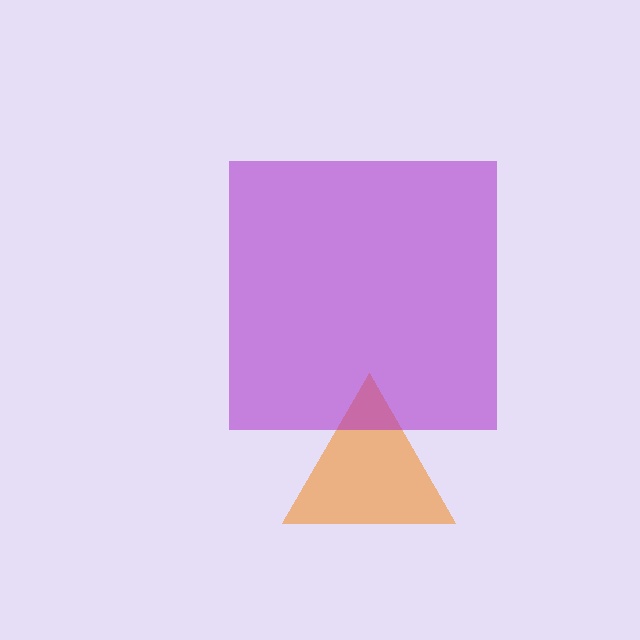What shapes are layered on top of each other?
The layered shapes are: an orange triangle, a purple square.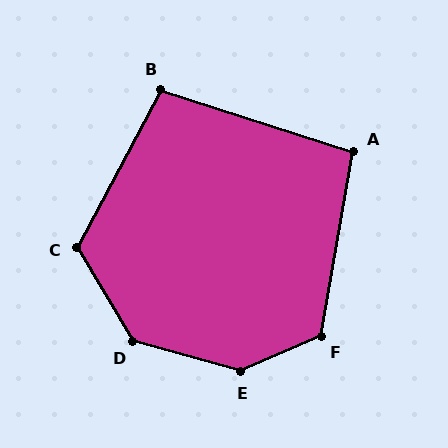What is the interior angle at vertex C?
Approximately 122 degrees (obtuse).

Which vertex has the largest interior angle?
E, at approximately 140 degrees.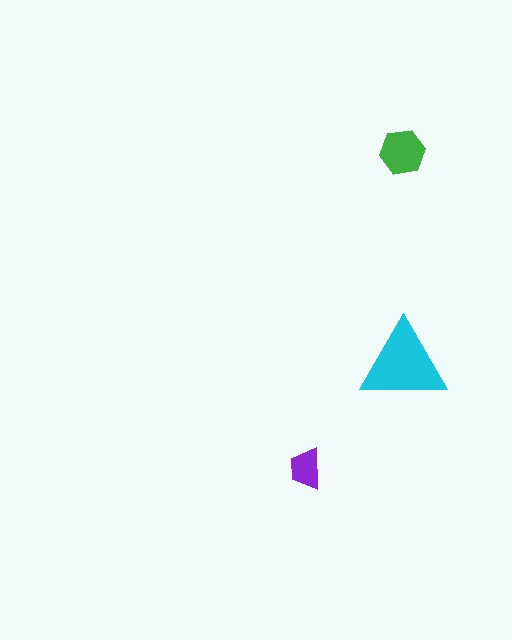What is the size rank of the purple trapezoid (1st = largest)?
3rd.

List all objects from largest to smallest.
The cyan triangle, the green hexagon, the purple trapezoid.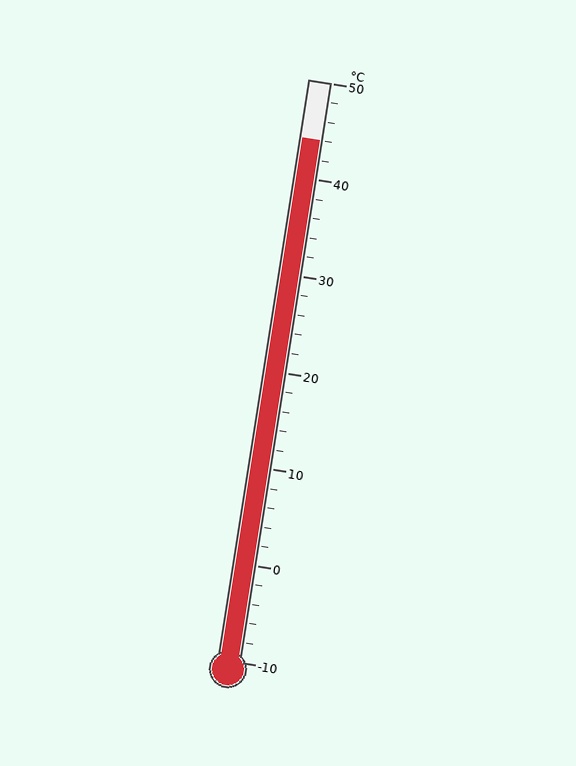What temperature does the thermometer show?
The thermometer shows approximately 44°C.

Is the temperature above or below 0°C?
The temperature is above 0°C.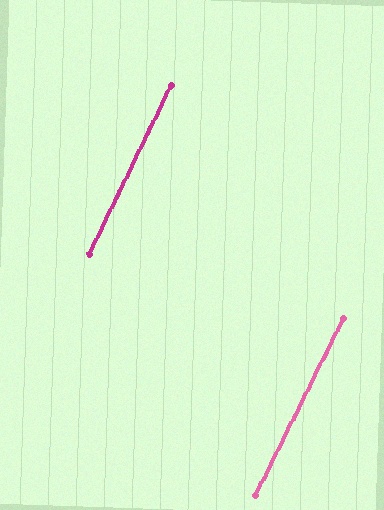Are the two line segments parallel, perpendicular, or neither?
Parallel — their directions differ by only 0.7°.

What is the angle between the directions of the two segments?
Approximately 1 degree.